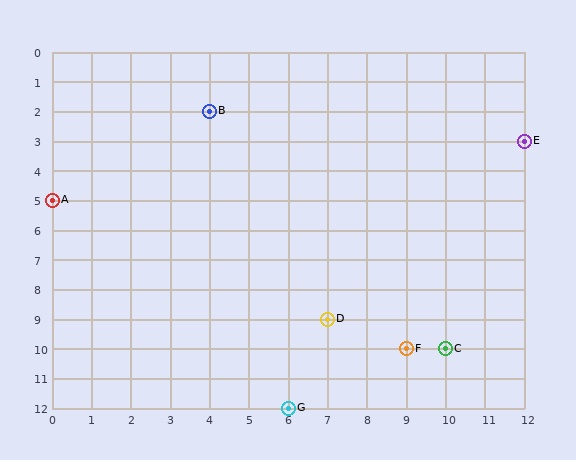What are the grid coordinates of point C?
Point C is at grid coordinates (10, 10).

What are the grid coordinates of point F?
Point F is at grid coordinates (9, 10).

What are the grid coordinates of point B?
Point B is at grid coordinates (4, 2).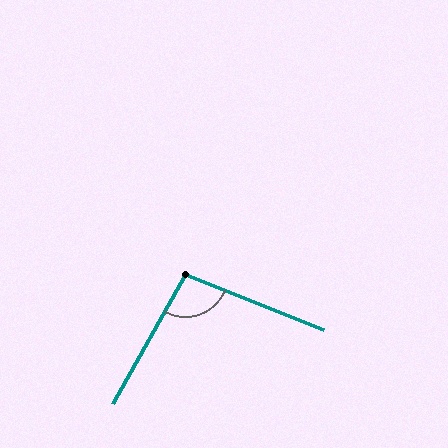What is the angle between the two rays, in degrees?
Approximately 97 degrees.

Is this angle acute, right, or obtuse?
It is obtuse.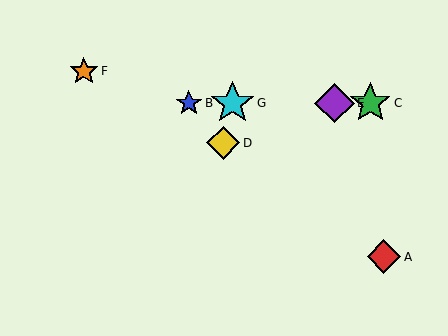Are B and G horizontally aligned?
Yes, both are at y≈103.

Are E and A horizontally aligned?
No, E is at y≈103 and A is at y≈257.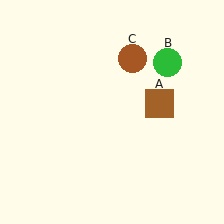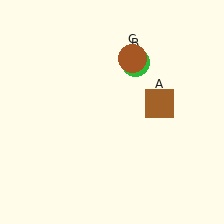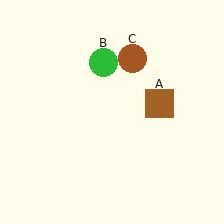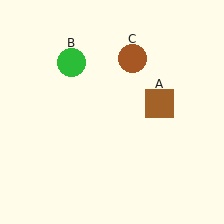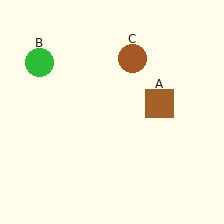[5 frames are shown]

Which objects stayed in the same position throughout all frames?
Brown square (object A) and brown circle (object C) remained stationary.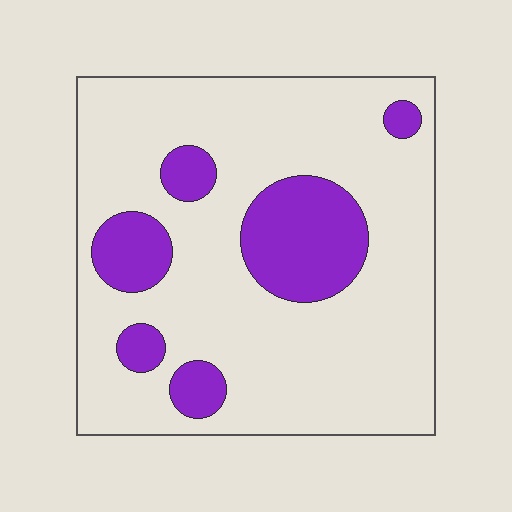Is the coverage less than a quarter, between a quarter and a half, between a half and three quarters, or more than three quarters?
Less than a quarter.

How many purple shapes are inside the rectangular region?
6.